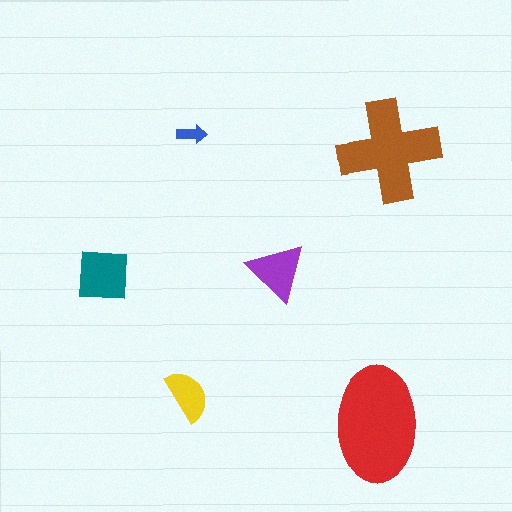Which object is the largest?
The red ellipse.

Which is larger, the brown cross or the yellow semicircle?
The brown cross.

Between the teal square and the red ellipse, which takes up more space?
The red ellipse.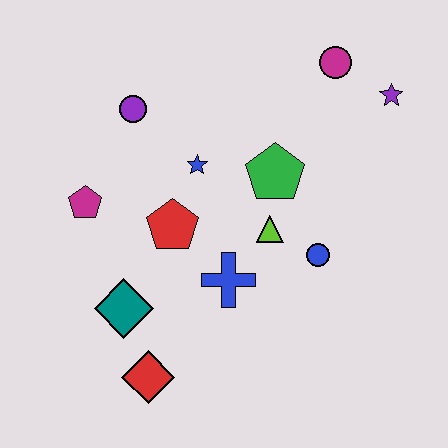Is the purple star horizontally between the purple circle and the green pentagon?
No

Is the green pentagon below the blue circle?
No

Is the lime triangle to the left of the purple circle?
No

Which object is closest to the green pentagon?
The lime triangle is closest to the green pentagon.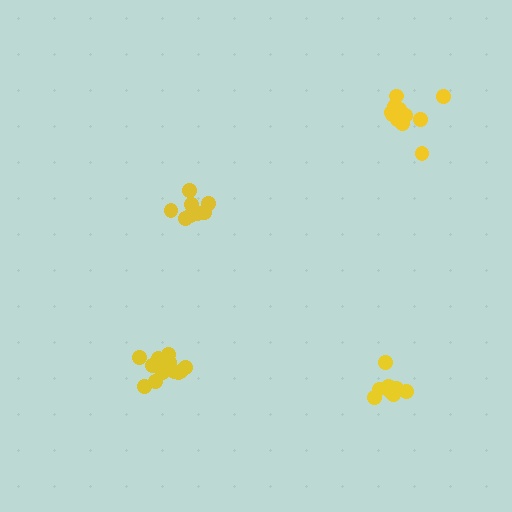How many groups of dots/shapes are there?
There are 4 groups.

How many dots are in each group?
Group 1: 8 dots, Group 2: 13 dots, Group 3: 12 dots, Group 4: 10 dots (43 total).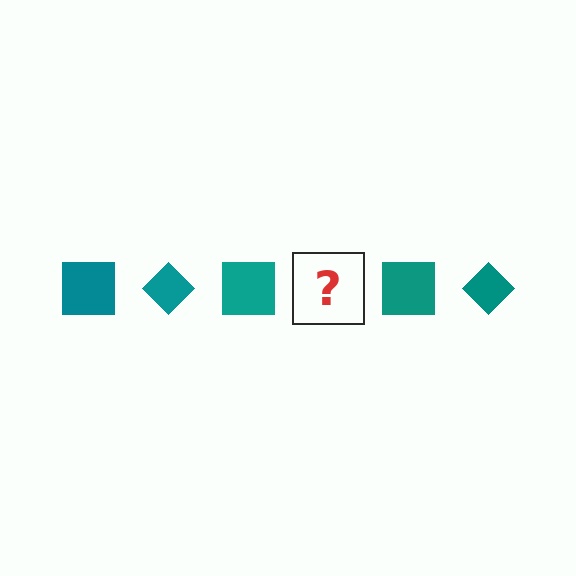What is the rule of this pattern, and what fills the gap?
The rule is that the pattern cycles through square, diamond shapes in teal. The gap should be filled with a teal diamond.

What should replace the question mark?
The question mark should be replaced with a teal diamond.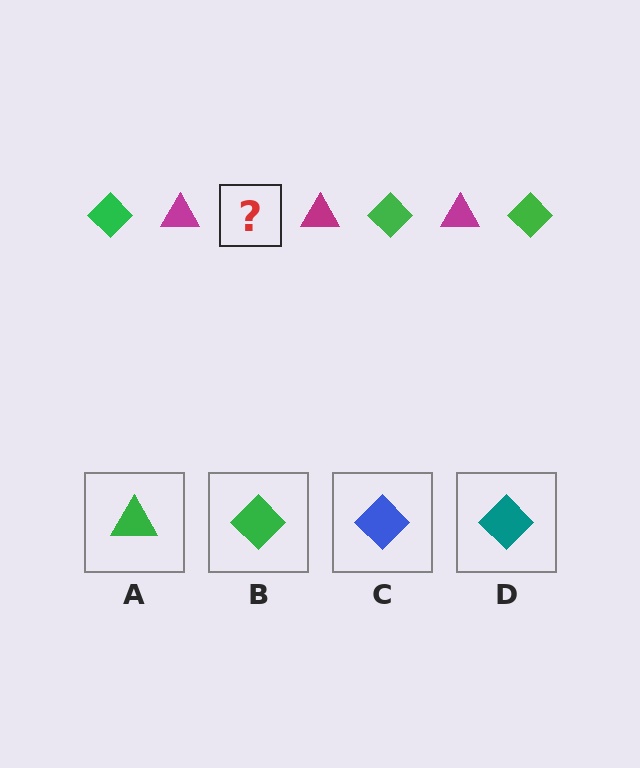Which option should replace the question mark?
Option B.